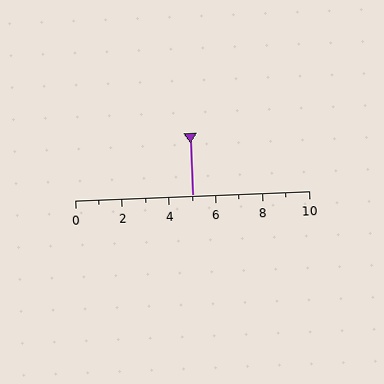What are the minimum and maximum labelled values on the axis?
The axis runs from 0 to 10.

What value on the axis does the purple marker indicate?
The marker indicates approximately 5.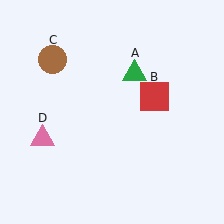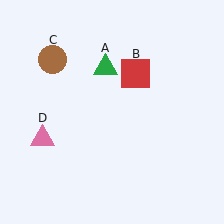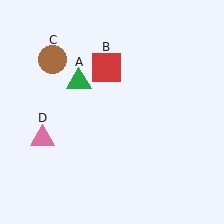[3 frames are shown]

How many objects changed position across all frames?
2 objects changed position: green triangle (object A), red square (object B).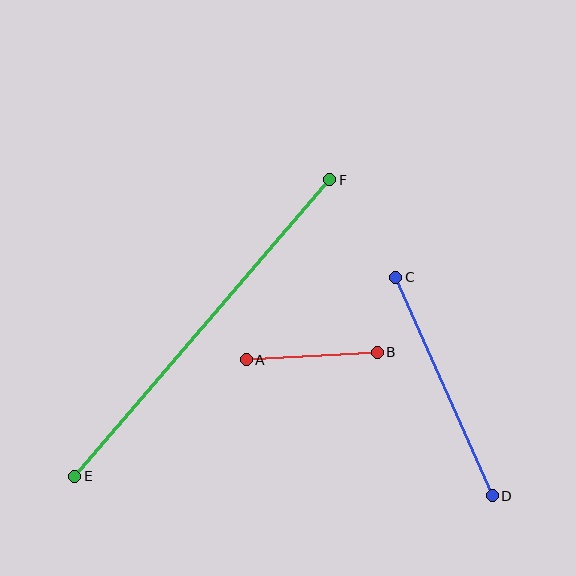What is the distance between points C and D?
The distance is approximately 239 pixels.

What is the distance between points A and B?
The distance is approximately 131 pixels.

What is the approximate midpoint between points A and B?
The midpoint is at approximately (312, 356) pixels.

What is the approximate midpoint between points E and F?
The midpoint is at approximately (202, 328) pixels.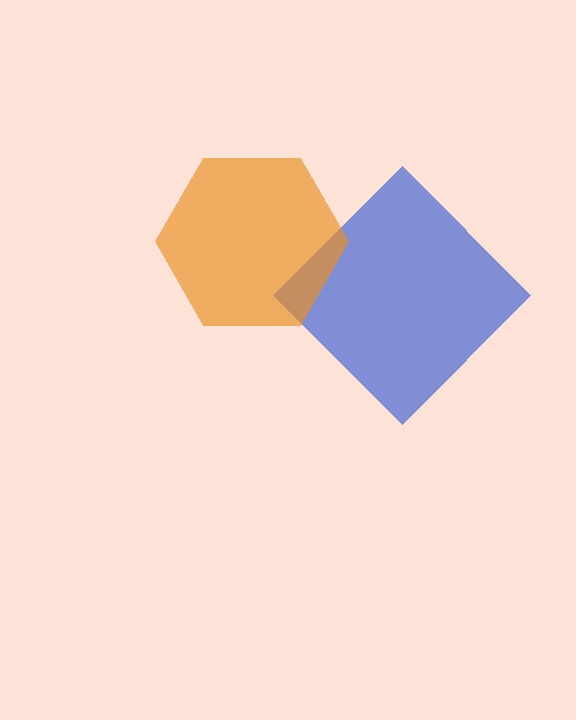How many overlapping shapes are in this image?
There are 2 overlapping shapes in the image.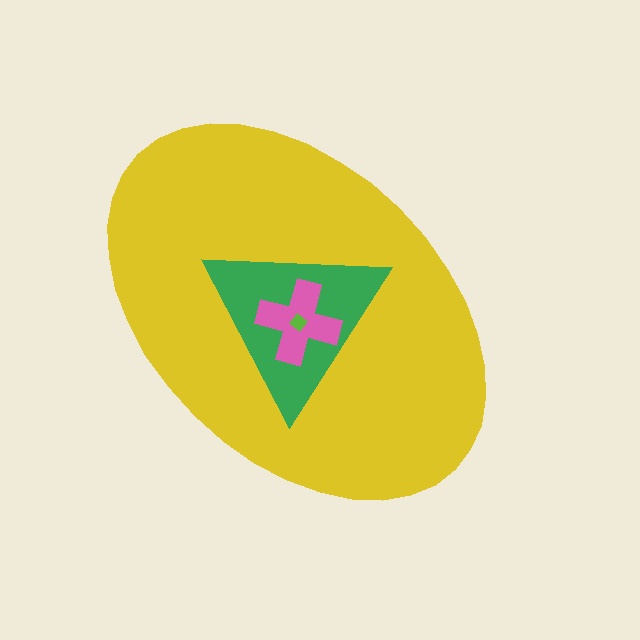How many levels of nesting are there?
4.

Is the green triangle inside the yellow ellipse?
Yes.